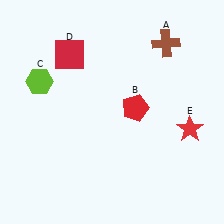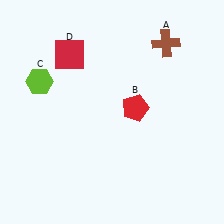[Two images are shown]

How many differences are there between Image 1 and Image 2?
There is 1 difference between the two images.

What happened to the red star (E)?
The red star (E) was removed in Image 2. It was in the bottom-right area of Image 1.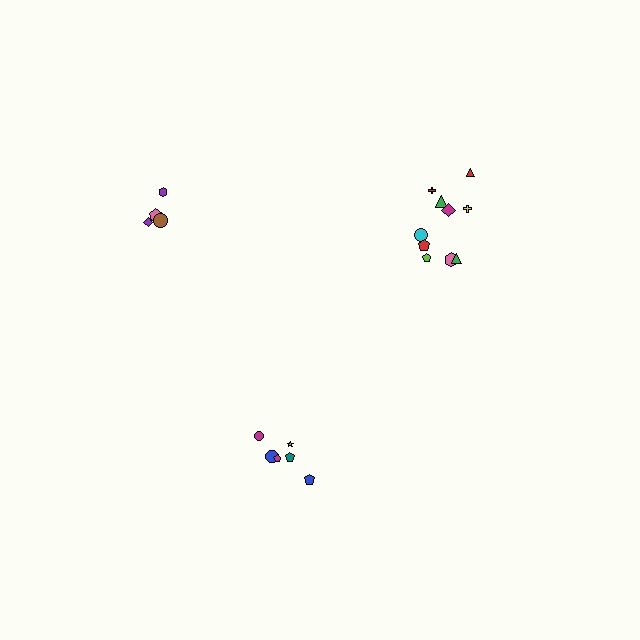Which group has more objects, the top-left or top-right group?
The top-right group.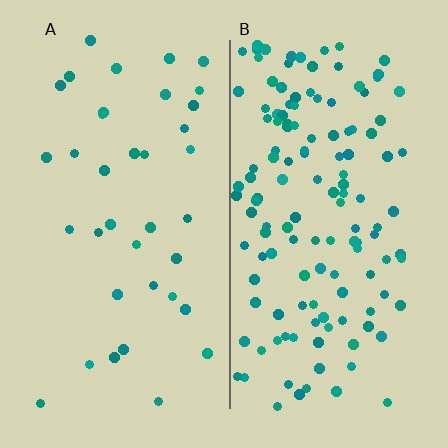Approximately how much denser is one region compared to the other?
Approximately 3.7× — region B over region A.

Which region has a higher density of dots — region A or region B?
B (the right).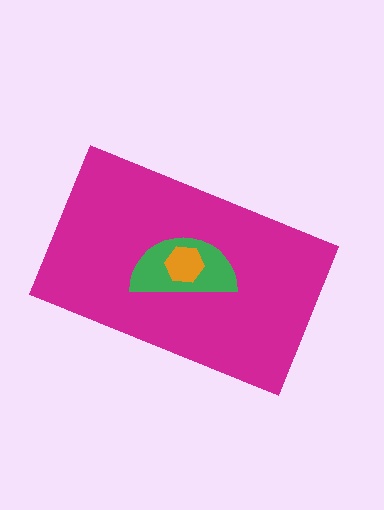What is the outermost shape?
The magenta rectangle.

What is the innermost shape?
The orange hexagon.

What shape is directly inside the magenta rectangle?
The green semicircle.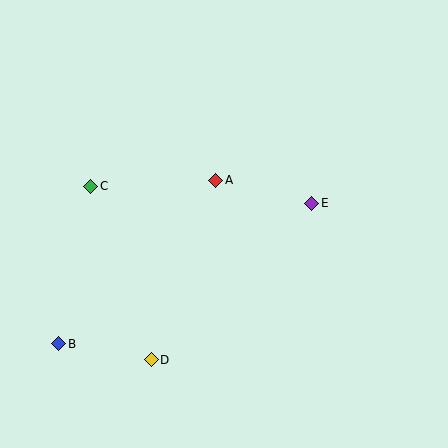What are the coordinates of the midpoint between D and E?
The midpoint between D and E is at (232, 282).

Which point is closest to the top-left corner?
Point C is closest to the top-left corner.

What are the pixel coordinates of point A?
Point A is at (216, 180).